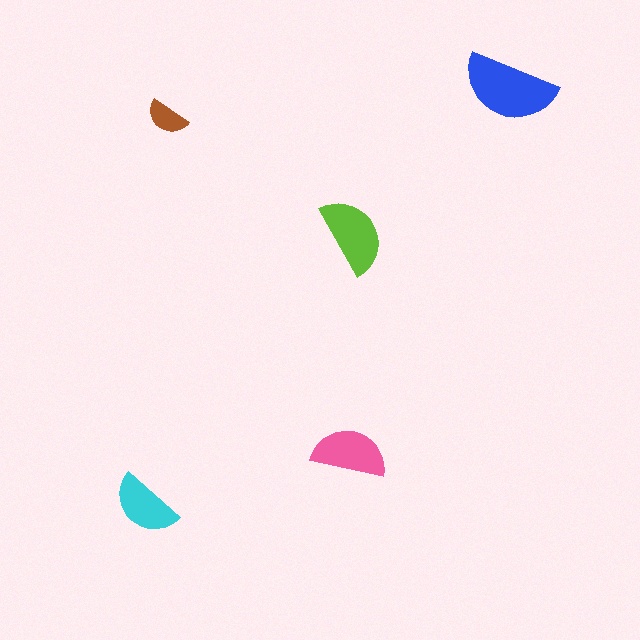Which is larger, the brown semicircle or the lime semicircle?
The lime one.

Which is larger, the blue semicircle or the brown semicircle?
The blue one.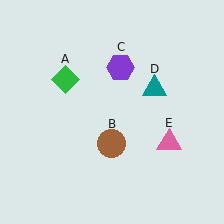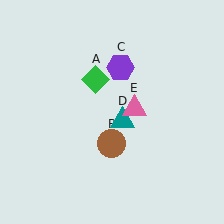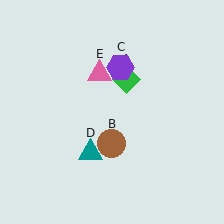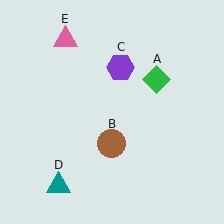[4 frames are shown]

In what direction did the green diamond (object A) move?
The green diamond (object A) moved right.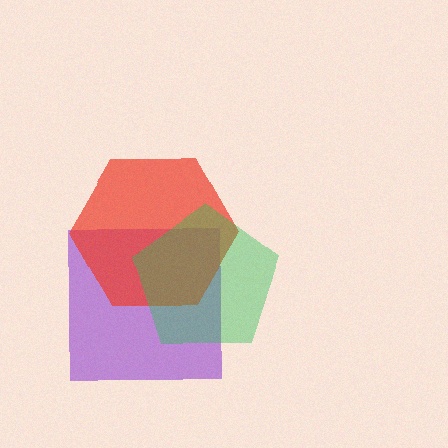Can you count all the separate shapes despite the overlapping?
Yes, there are 3 separate shapes.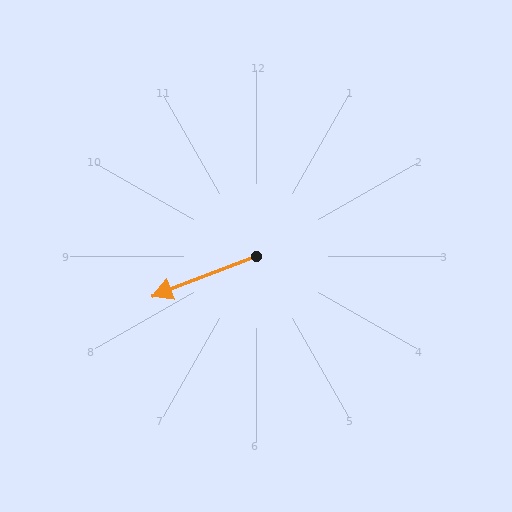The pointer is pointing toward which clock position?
Roughly 8 o'clock.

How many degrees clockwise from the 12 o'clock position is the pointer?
Approximately 249 degrees.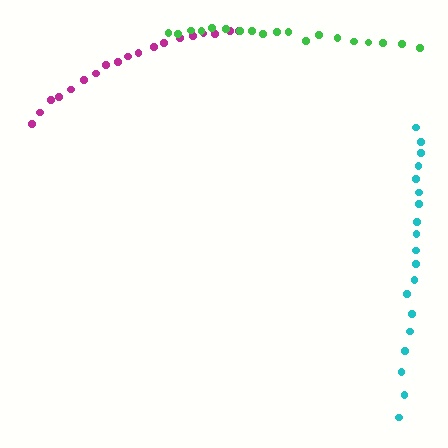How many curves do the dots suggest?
There are 3 distinct paths.